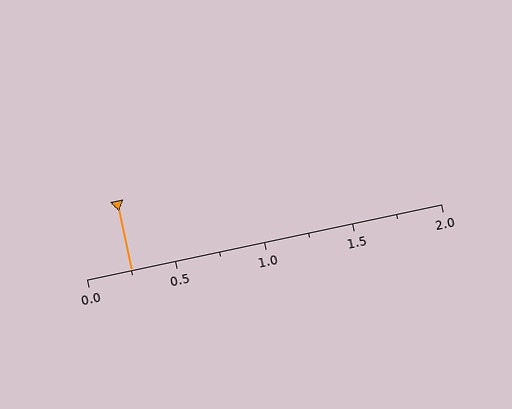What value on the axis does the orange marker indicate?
The marker indicates approximately 0.25.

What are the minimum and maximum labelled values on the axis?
The axis runs from 0.0 to 2.0.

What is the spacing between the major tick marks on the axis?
The major ticks are spaced 0.5 apart.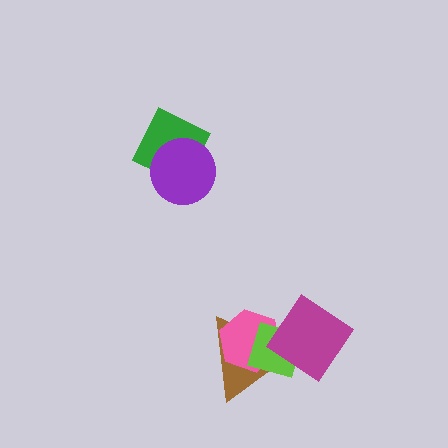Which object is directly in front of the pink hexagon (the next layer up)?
The lime diamond is directly in front of the pink hexagon.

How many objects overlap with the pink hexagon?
3 objects overlap with the pink hexagon.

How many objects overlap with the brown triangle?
3 objects overlap with the brown triangle.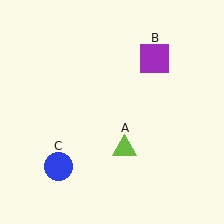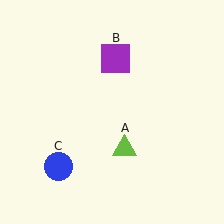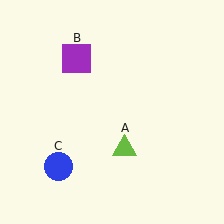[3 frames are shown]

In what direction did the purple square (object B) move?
The purple square (object B) moved left.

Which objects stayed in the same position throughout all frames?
Lime triangle (object A) and blue circle (object C) remained stationary.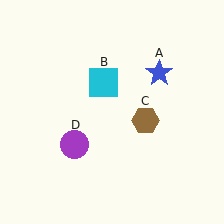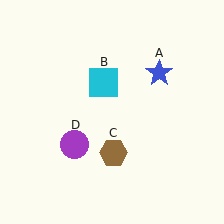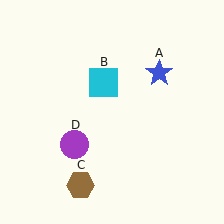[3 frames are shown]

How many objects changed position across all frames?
1 object changed position: brown hexagon (object C).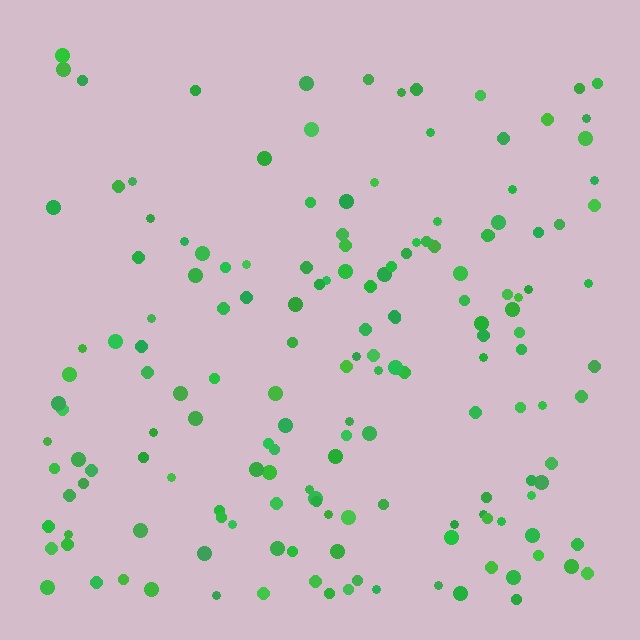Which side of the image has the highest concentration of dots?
The bottom.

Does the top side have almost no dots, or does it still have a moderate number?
Still a moderate number, just noticeably fewer than the bottom.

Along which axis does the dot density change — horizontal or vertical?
Vertical.